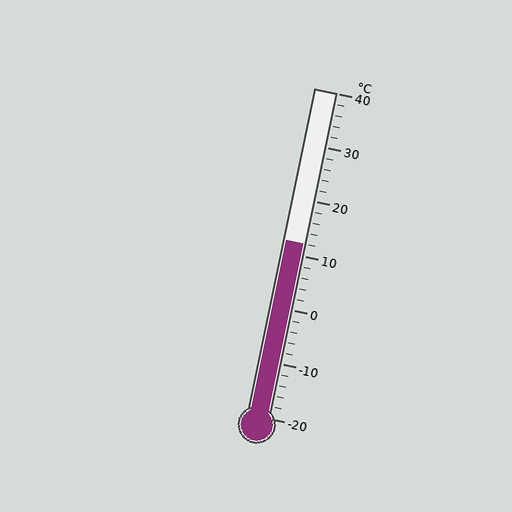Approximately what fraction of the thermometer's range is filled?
The thermometer is filled to approximately 55% of its range.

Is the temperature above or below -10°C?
The temperature is above -10°C.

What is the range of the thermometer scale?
The thermometer scale ranges from -20°C to 40°C.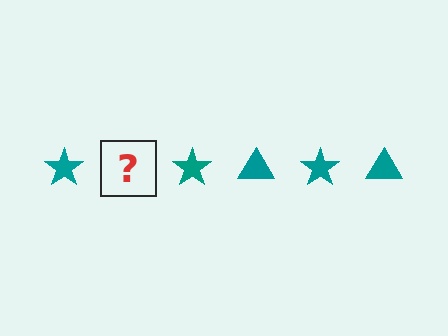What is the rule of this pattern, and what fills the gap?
The rule is that the pattern cycles through star, triangle shapes in teal. The gap should be filled with a teal triangle.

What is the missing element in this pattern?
The missing element is a teal triangle.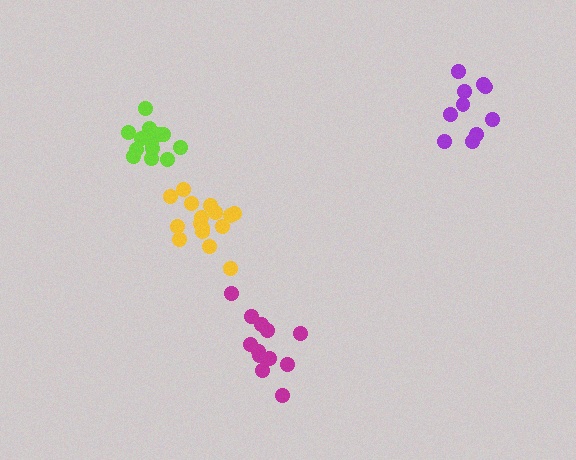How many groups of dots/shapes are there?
There are 4 groups.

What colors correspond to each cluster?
The clusters are colored: lime, purple, magenta, yellow.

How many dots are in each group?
Group 1: 14 dots, Group 2: 10 dots, Group 3: 13 dots, Group 4: 16 dots (53 total).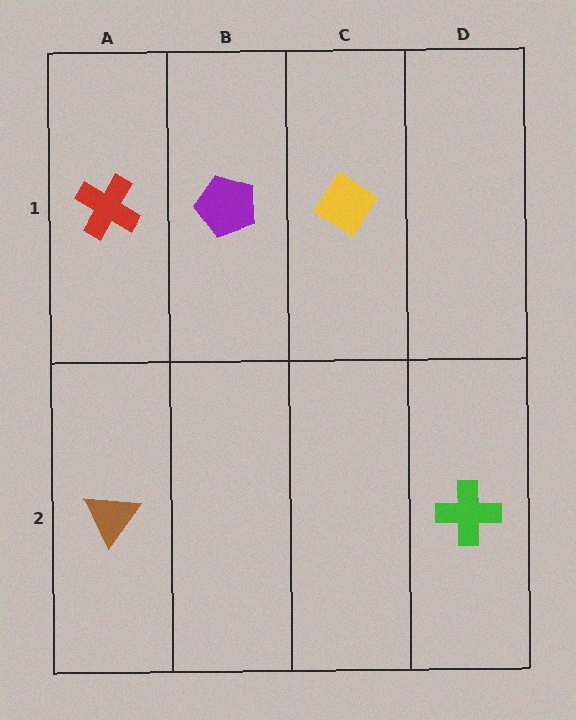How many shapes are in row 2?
2 shapes.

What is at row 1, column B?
A purple pentagon.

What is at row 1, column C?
A yellow diamond.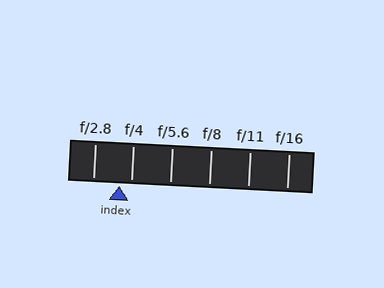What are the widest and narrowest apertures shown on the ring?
The widest aperture shown is f/2.8 and the narrowest is f/16.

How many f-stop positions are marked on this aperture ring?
There are 6 f-stop positions marked.